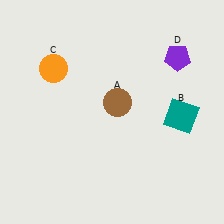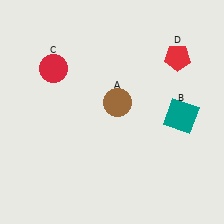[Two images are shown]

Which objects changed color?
C changed from orange to red. D changed from purple to red.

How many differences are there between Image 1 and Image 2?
There are 2 differences between the two images.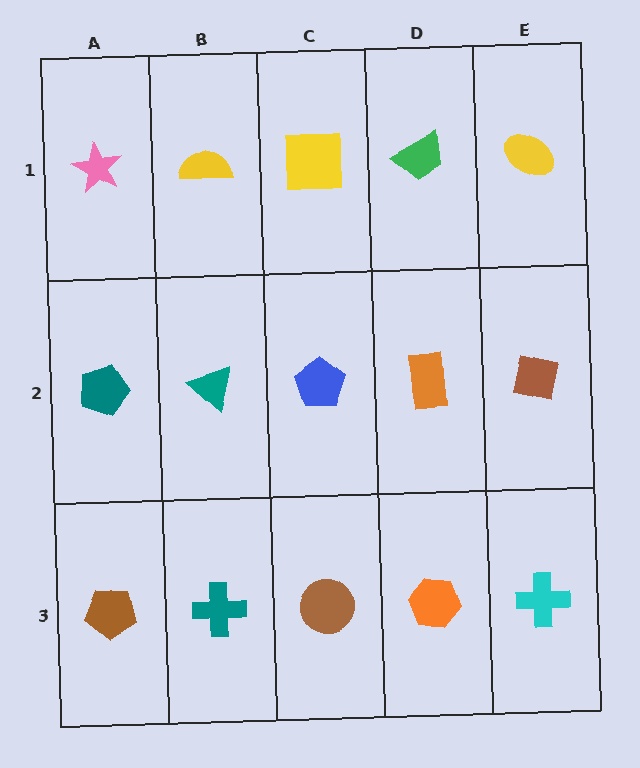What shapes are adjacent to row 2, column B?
A yellow semicircle (row 1, column B), a teal cross (row 3, column B), a teal pentagon (row 2, column A), a blue pentagon (row 2, column C).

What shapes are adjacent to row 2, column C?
A yellow square (row 1, column C), a brown circle (row 3, column C), a teal triangle (row 2, column B), an orange rectangle (row 2, column D).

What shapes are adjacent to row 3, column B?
A teal triangle (row 2, column B), a brown pentagon (row 3, column A), a brown circle (row 3, column C).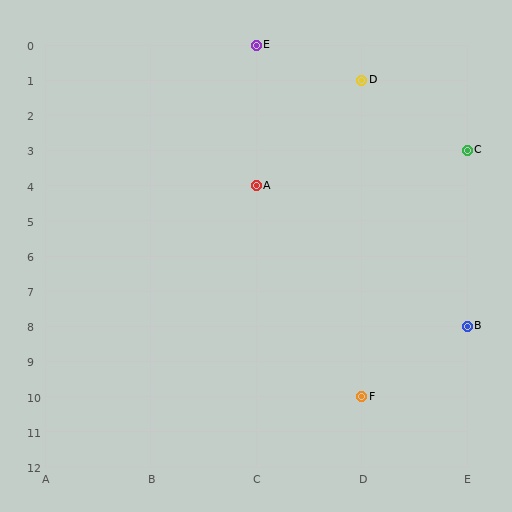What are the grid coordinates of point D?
Point D is at grid coordinates (D, 1).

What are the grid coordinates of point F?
Point F is at grid coordinates (D, 10).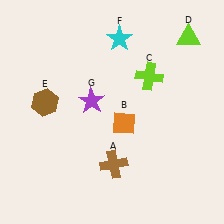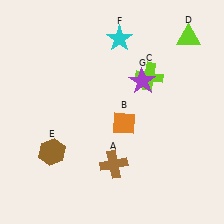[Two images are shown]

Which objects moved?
The objects that moved are: the brown hexagon (E), the purple star (G).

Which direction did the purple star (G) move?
The purple star (G) moved right.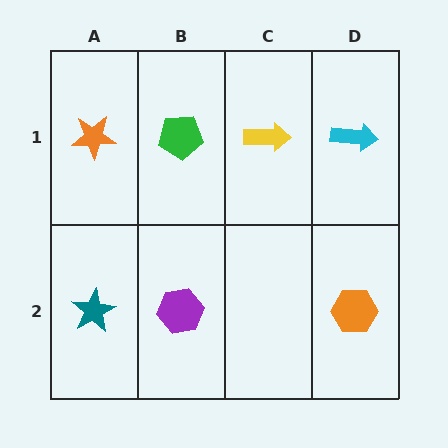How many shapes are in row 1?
4 shapes.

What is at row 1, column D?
A cyan arrow.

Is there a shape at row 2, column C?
No, that cell is empty.